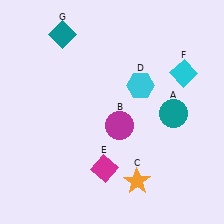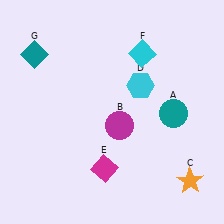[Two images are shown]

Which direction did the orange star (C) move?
The orange star (C) moved right.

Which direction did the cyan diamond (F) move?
The cyan diamond (F) moved left.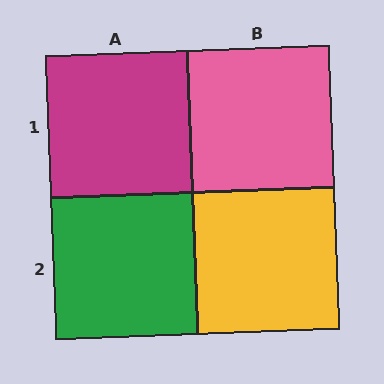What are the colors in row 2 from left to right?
Green, yellow.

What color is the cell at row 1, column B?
Pink.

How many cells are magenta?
1 cell is magenta.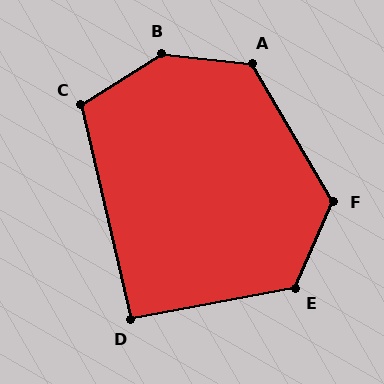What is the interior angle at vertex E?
Approximately 124 degrees (obtuse).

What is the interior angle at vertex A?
Approximately 127 degrees (obtuse).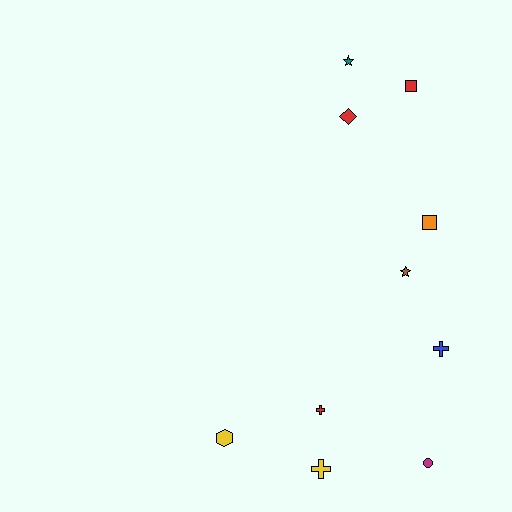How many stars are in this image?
There are 2 stars.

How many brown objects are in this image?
There is 1 brown object.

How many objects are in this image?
There are 10 objects.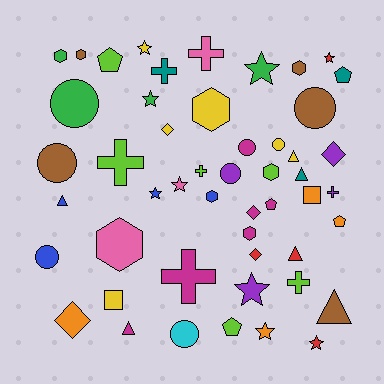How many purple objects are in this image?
There are 4 purple objects.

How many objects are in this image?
There are 50 objects.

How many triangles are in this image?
There are 6 triangles.